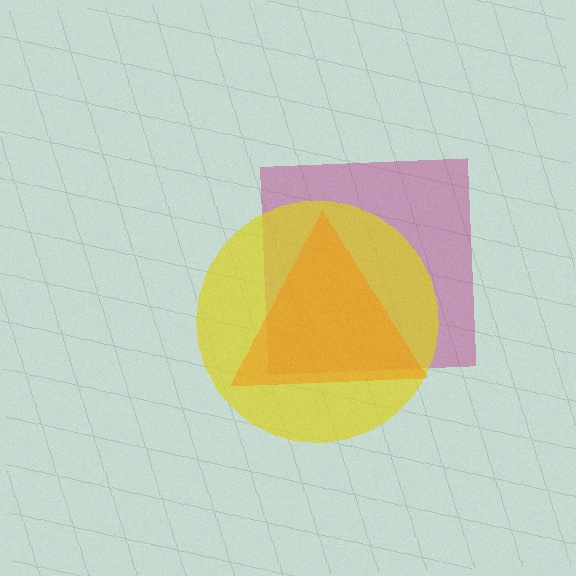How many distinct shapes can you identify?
There are 3 distinct shapes: a magenta square, a yellow circle, an orange triangle.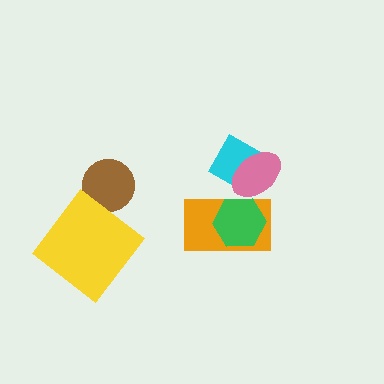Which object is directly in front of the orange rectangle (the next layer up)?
The pink ellipse is directly in front of the orange rectangle.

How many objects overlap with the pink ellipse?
2 objects overlap with the pink ellipse.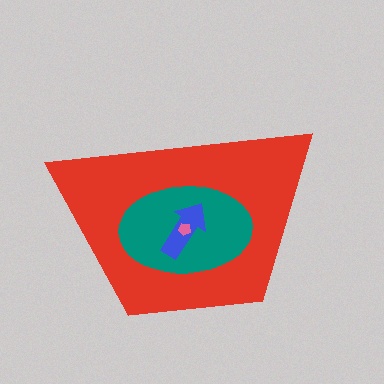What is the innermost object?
The pink pentagon.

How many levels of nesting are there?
4.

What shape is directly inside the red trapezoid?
The teal ellipse.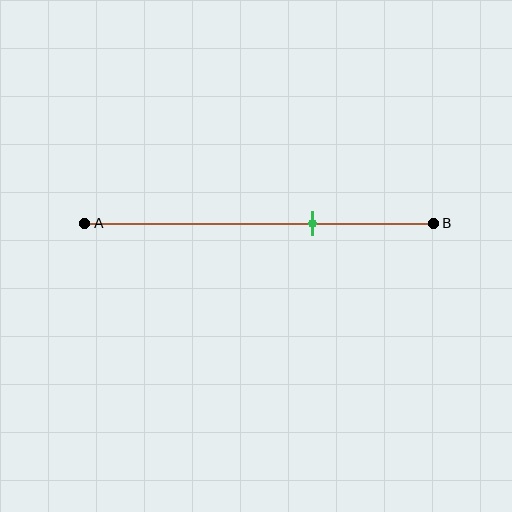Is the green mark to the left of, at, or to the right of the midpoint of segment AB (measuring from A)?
The green mark is to the right of the midpoint of segment AB.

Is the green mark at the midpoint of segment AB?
No, the mark is at about 65% from A, not at the 50% midpoint.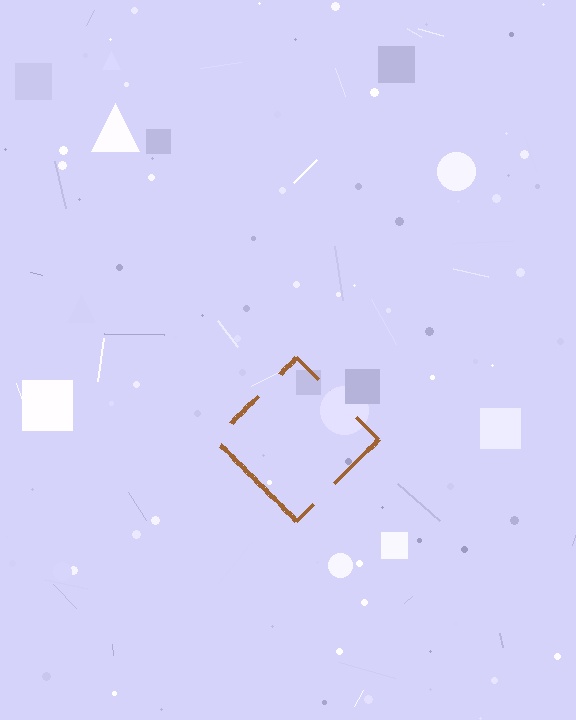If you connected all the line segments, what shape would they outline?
They would outline a diamond.